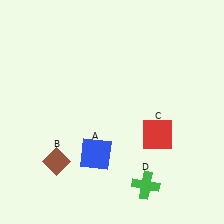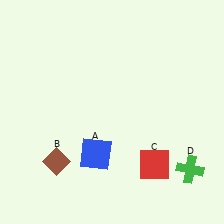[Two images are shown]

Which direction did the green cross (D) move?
The green cross (D) moved right.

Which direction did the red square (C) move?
The red square (C) moved down.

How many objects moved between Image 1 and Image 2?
2 objects moved between the two images.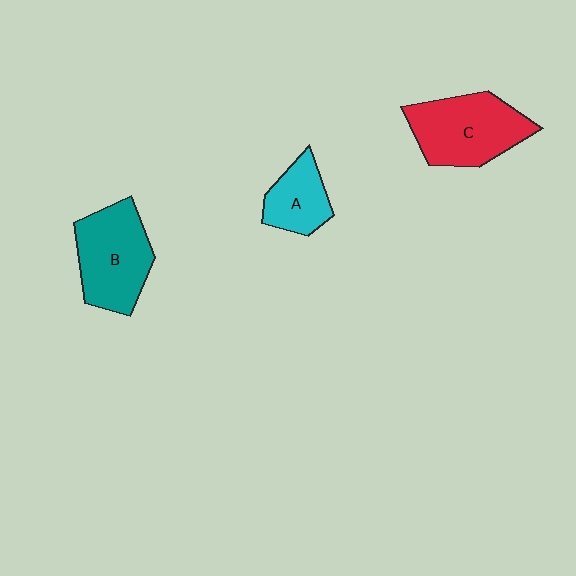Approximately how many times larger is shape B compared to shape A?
Approximately 1.7 times.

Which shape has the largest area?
Shape C (red).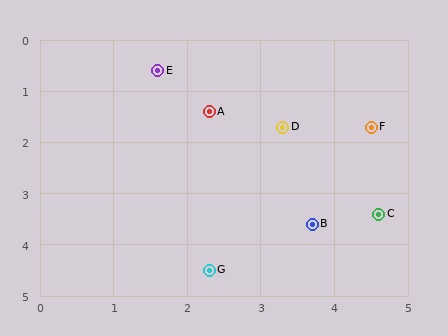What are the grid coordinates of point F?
Point F is at approximately (4.5, 1.7).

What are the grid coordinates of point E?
Point E is at approximately (1.6, 0.6).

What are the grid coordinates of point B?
Point B is at approximately (3.7, 3.6).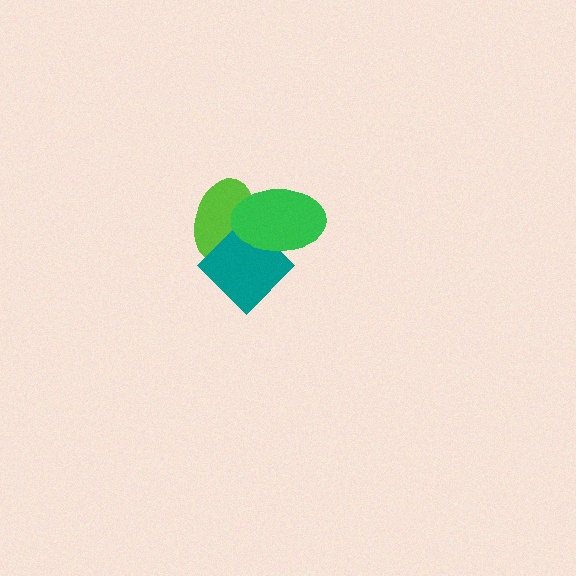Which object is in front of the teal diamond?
The green ellipse is in front of the teal diamond.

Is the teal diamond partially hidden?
Yes, it is partially covered by another shape.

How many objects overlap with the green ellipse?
2 objects overlap with the green ellipse.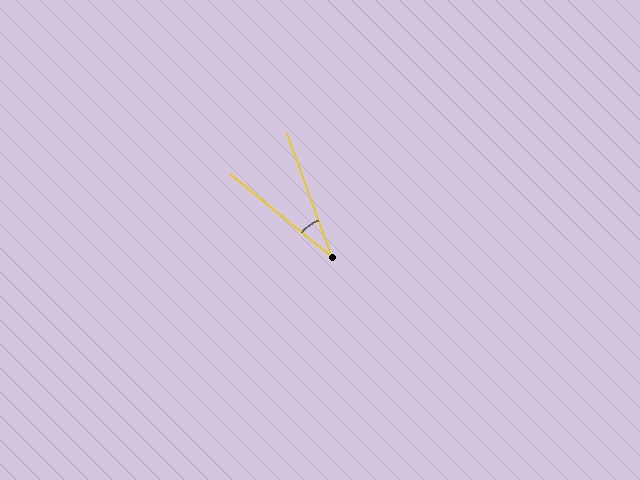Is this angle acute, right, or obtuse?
It is acute.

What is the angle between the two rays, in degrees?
Approximately 31 degrees.